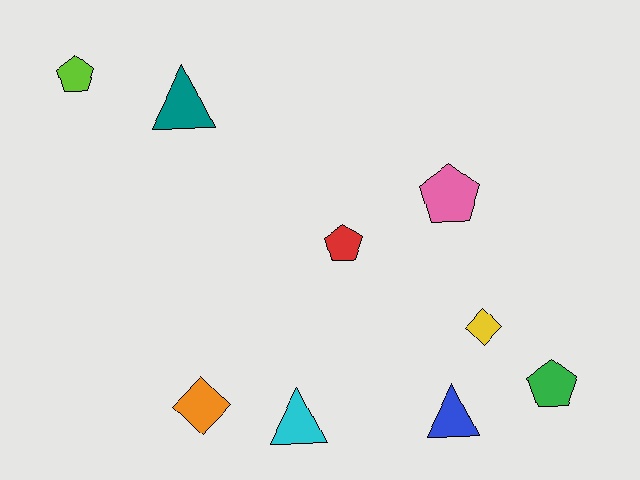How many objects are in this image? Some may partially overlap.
There are 9 objects.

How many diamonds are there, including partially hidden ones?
There are 2 diamonds.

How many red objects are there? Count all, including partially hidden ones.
There is 1 red object.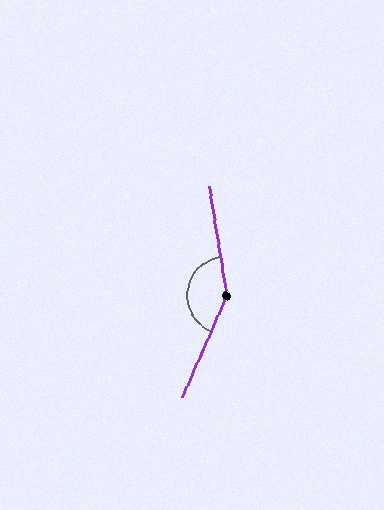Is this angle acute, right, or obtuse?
It is obtuse.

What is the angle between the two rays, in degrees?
Approximately 147 degrees.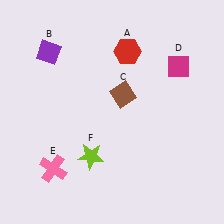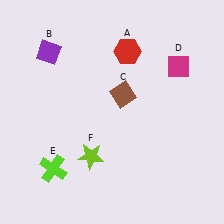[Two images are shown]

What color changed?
The cross (E) changed from pink in Image 1 to lime in Image 2.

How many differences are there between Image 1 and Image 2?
There is 1 difference between the two images.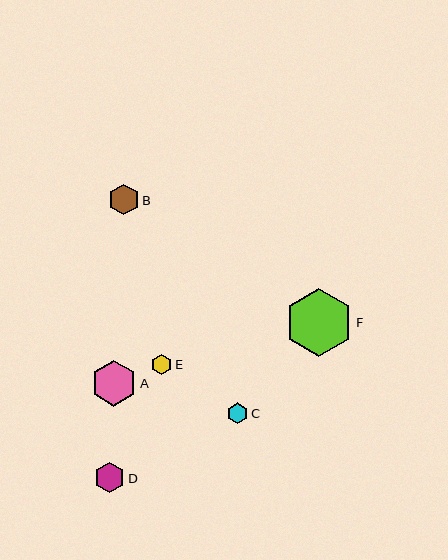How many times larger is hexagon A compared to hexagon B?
Hexagon A is approximately 1.5 times the size of hexagon B.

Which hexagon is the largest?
Hexagon F is the largest with a size of approximately 68 pixels.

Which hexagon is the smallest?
Hexagon E is the smallest with a size of approximately 20 pixels.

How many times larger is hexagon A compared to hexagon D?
Hexagon A is approximately 1.5 times the size of hexagon D.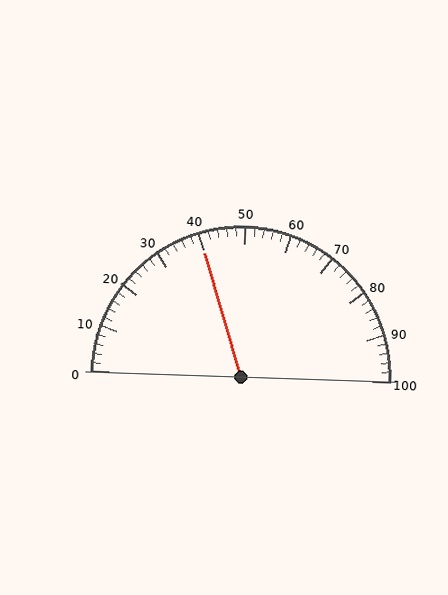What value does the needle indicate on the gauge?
The needle indicates approximately 40.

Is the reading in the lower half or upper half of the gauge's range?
The reading is in the lower half of the range (0 to 100).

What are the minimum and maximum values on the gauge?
The gauge ranges from 0 to 100.